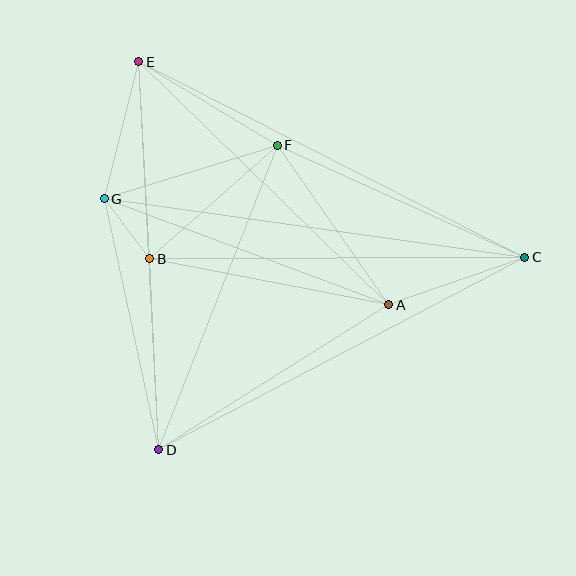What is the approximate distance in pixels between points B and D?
The distance between B and D is approximately 192 pixels.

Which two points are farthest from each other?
Points C and E are farthest from each other.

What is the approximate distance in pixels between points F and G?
The distance between F and G is approximately 181 pixels.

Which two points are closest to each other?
Points B and G are closest to each other.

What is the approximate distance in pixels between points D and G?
The distance between D and G is approximately 257 pixels.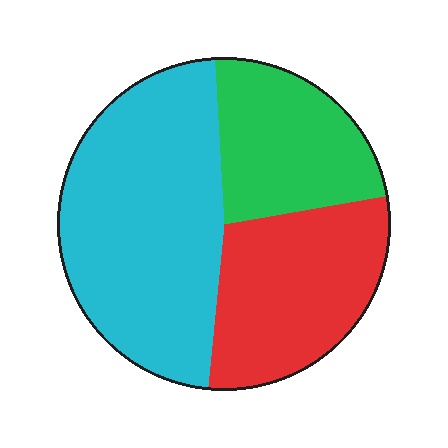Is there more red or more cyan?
Cyan.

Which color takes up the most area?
Cyan, at roughly 50%.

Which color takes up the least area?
Green, at roughly 25%.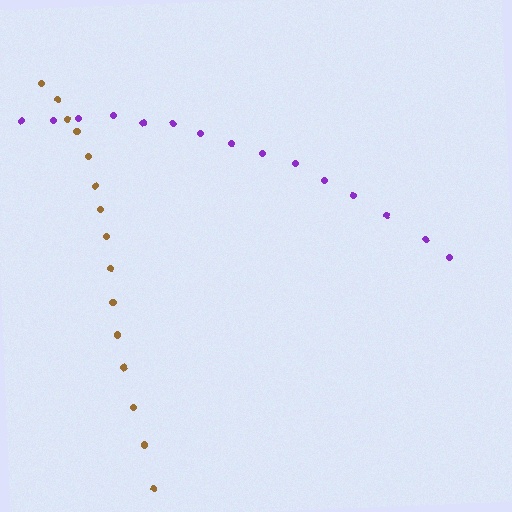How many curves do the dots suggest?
There are 2 distinct paths.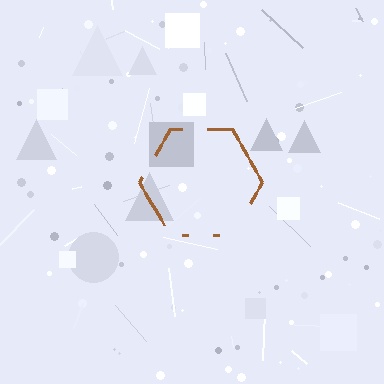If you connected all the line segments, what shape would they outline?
They would outline a hexagon.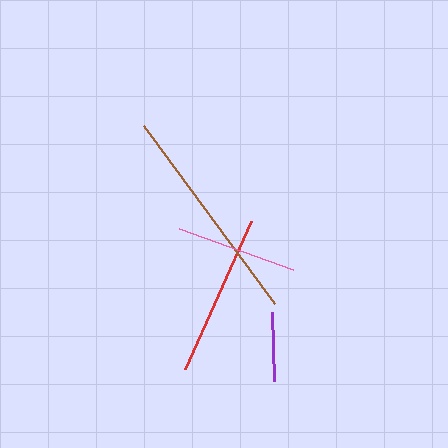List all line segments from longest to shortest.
From longest to shortest: brown, red, pink, purple.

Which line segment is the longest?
The brown line is the longest at approximately 220 pixels.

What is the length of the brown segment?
The brown segment is approximately 220 pixels long.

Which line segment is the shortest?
The purple line is the shortest at approximately 69 pixels.